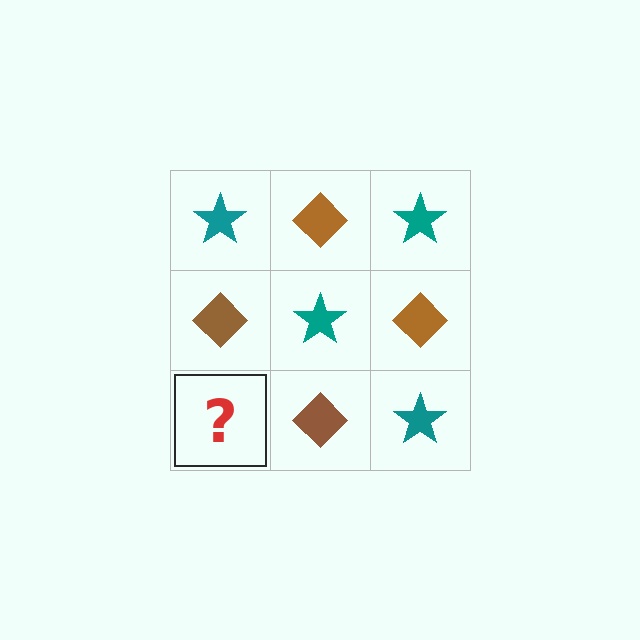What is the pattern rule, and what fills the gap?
The rule is that it alternates teal star and brown diamond in a checkerboard pattern. The gap should be filled with a teal star.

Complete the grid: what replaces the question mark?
The question mark should be replaced with a teal star.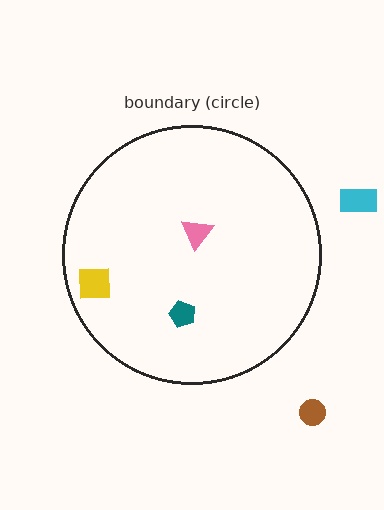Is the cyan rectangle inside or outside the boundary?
Outside.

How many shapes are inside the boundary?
3 inside, 2 outside.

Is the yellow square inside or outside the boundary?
Inside.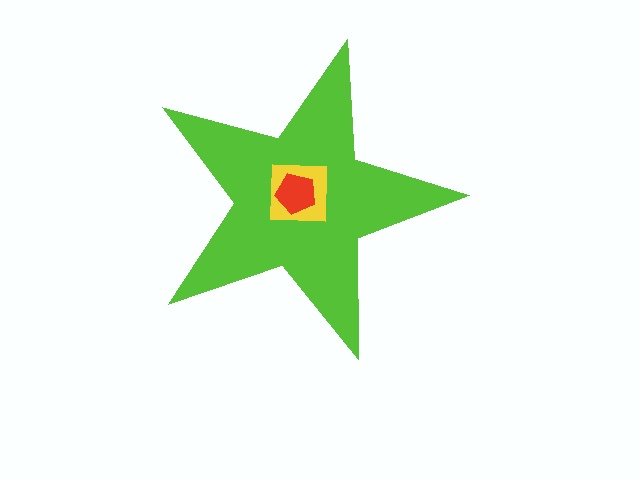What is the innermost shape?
The red pentagon.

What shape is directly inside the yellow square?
The red pentagon.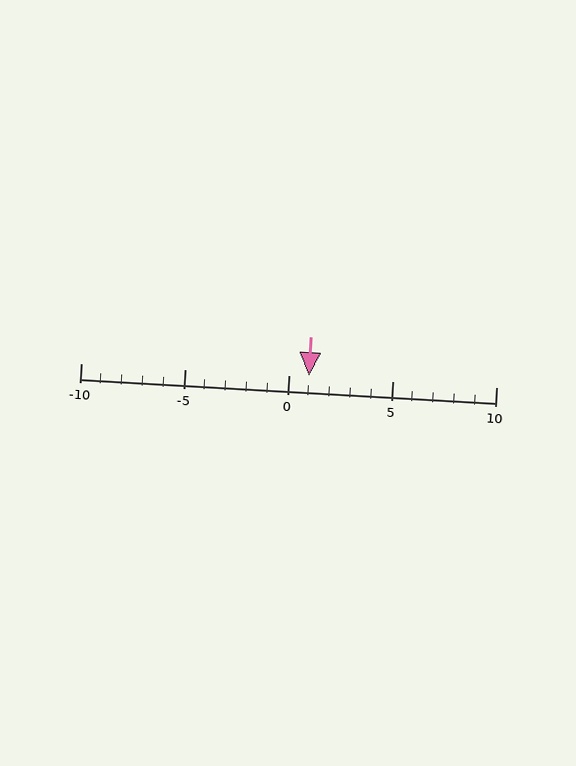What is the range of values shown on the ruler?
The ruler shows values from -10 to 10.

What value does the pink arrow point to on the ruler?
The pink arrow points to approximately 1.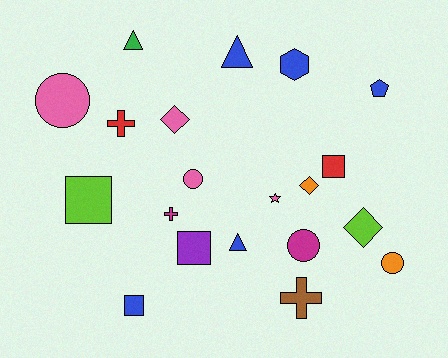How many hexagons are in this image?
There is 1 hexagon.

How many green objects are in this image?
There is 1 green object.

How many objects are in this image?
There are 20 objects.